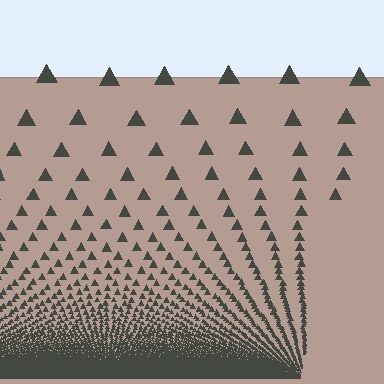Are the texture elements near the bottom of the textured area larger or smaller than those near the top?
Smaller. The gradient is inverted — elements near the bottom are smaller and denser.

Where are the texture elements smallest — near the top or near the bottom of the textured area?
Near the bottom.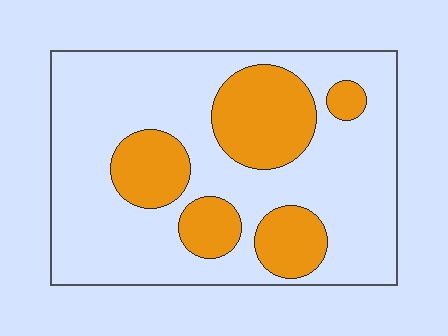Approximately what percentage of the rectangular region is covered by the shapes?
Approximately 30%.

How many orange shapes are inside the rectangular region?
5.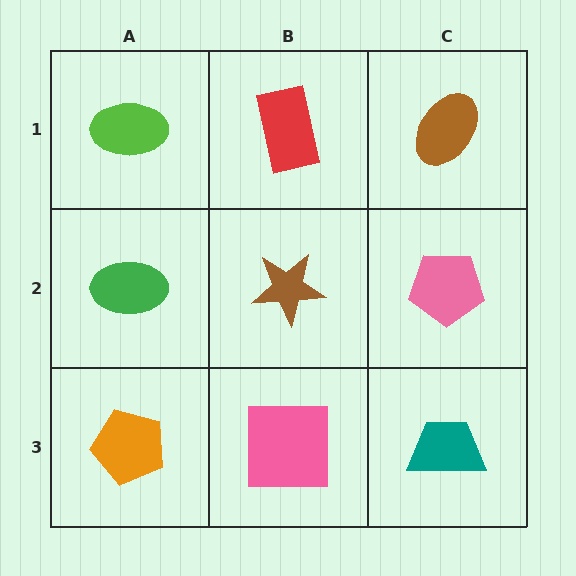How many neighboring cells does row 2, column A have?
3.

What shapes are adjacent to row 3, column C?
A pink pentagon (row 2, column C), a pink square (row 3, column B).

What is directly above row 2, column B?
A red rectangle.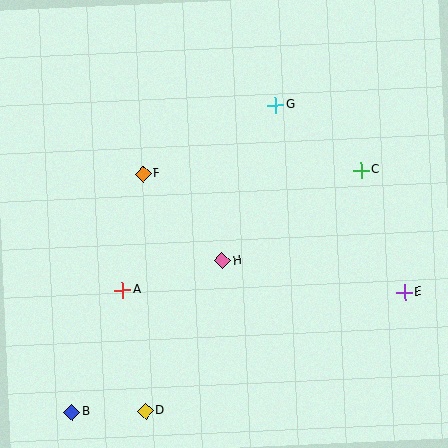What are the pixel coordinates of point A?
Point A is at (123, 290).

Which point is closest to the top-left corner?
Point F is closest to the top-left corner.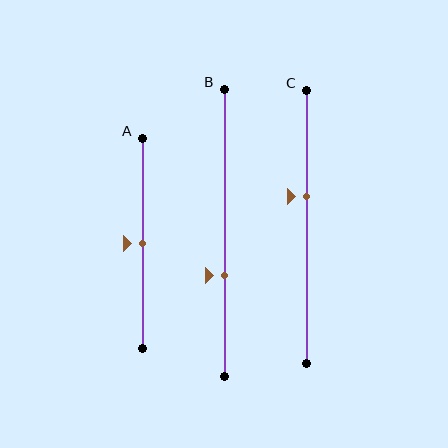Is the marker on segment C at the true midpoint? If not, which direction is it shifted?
No, the marker on segment C is shifted upward by about 11% of the segment length.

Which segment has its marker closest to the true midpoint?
Segment A has its marker closest to the true midpoint.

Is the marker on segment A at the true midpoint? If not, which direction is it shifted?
Yes, the marker on segment A is at the true midpoint.